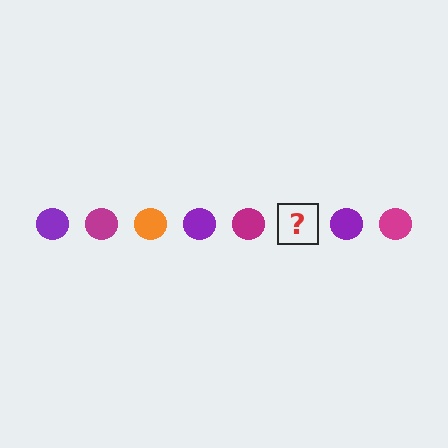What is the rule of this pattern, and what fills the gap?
The rule is that the pattern cycles through purple, magenta, orange circles. The gap should be filled with an orange circle.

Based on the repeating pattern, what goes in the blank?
The blank should be an orange circle.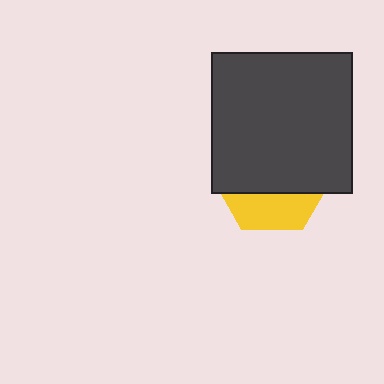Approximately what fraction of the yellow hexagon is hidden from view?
Roughly 70% of the yellow hexagon is hidden behind the dark gray square.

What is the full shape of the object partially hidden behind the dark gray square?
The partially hidden object is a yellow hexagon.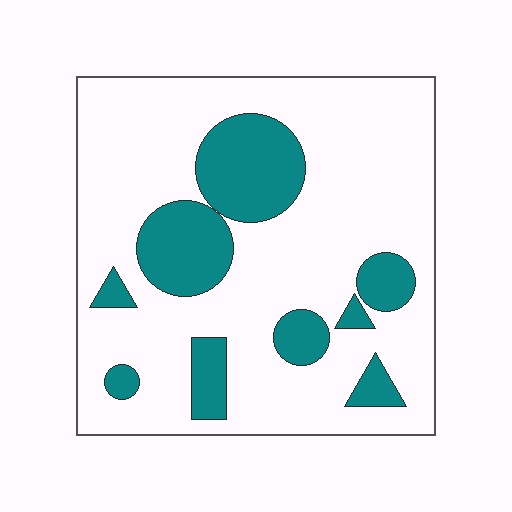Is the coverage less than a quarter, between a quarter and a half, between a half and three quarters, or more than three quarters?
Less than a quarter.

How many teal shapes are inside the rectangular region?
9.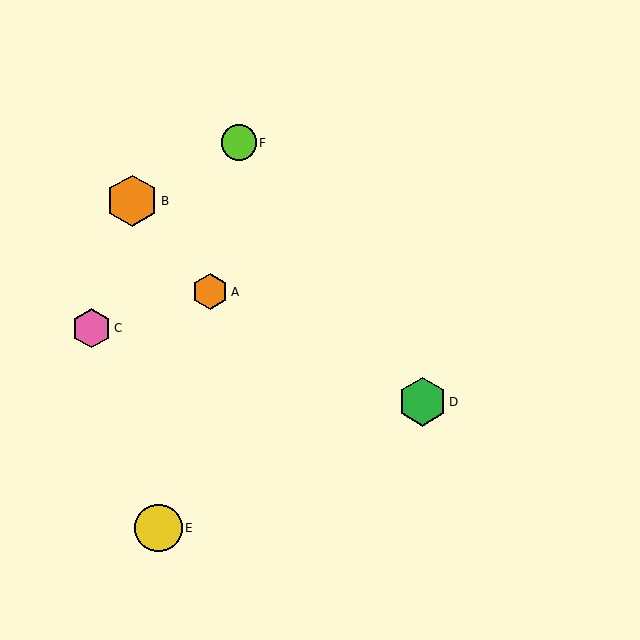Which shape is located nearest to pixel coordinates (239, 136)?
The lime circle (labeled F) at (239, 143) is nearest to that location.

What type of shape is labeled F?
Shape F is a lime circle.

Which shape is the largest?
The orange hexagon (labeled B) is the largest.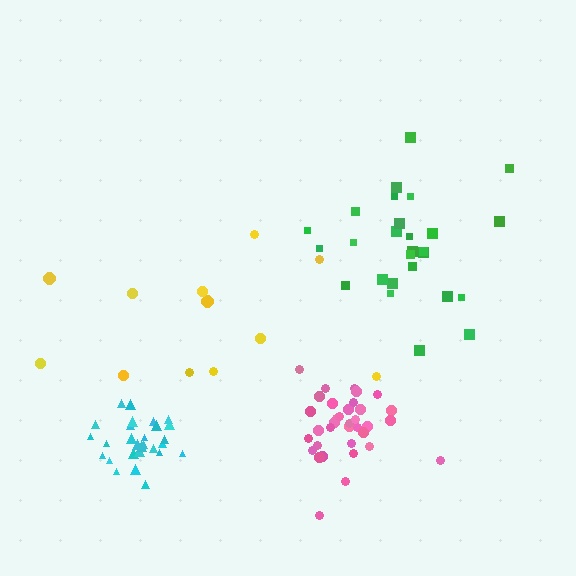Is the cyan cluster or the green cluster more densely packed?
Cyan.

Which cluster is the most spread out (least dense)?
Yellow.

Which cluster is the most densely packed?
Cyan.